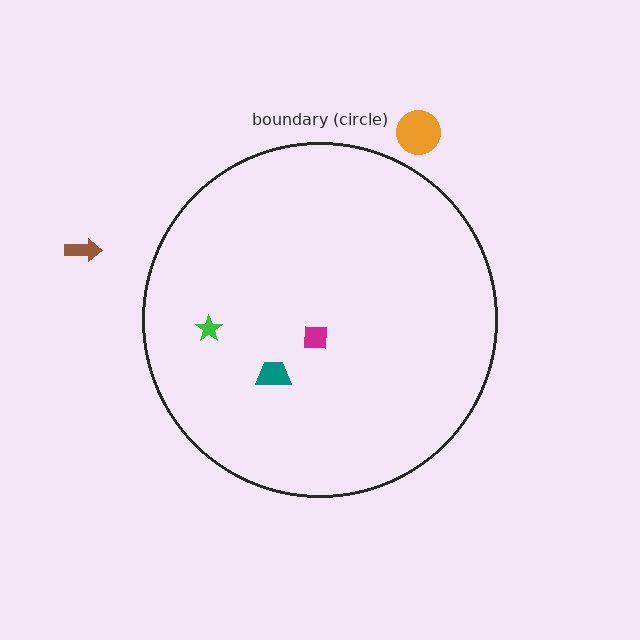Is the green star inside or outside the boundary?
Inside.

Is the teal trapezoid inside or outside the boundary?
Inside.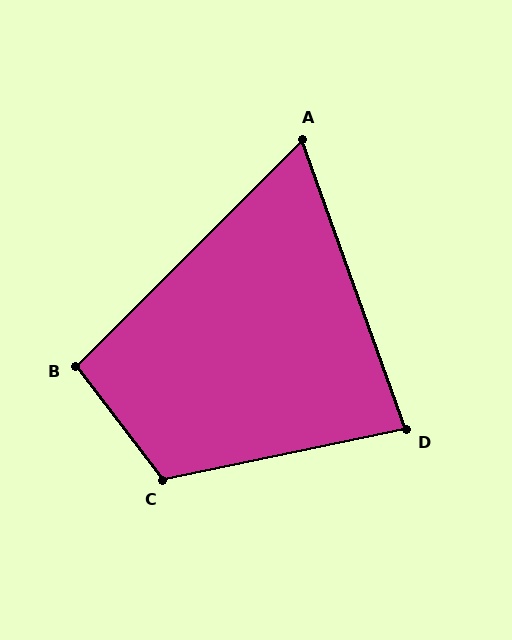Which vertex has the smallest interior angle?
A, at approximately 65 degrees.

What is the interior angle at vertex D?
Approximately 82 degrees (acute).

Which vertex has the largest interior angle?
C, at approximately 115 degrees.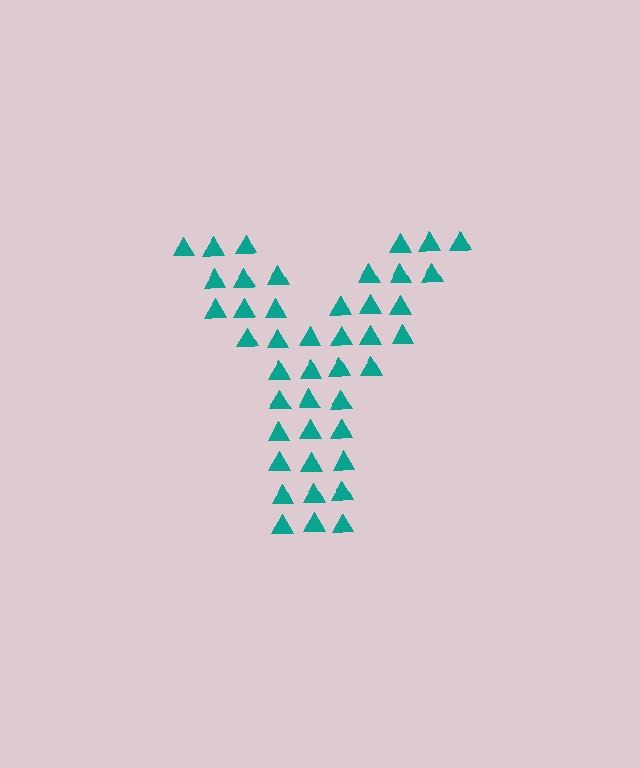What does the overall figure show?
The overall figure shows the letter Y.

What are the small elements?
The small elements are triangles.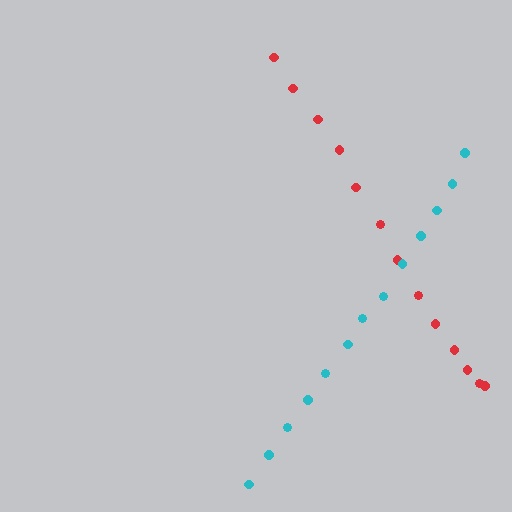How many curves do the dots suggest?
There are 2 distinct paths.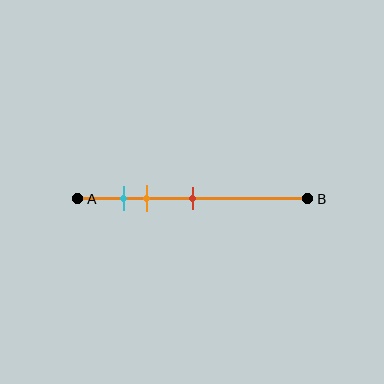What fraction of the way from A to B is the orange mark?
The orange mark is approximately 30% (0.3) of the way from A to B.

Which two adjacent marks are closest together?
The cyan and orange marks are the closest adjacent pair.